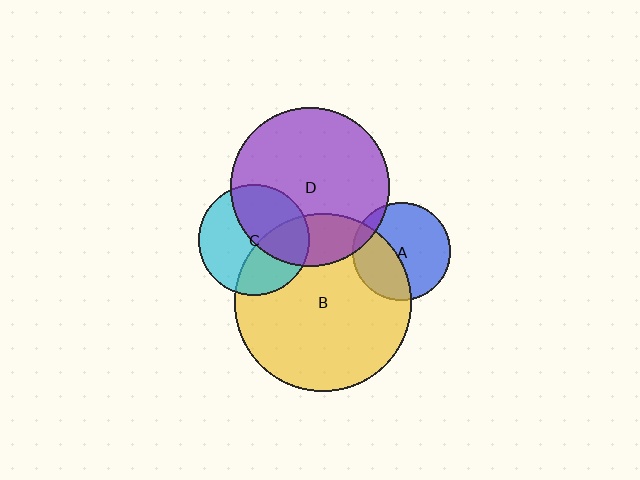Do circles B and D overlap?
Yes.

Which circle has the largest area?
Circle B (yellow).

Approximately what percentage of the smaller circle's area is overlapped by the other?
Approximately 20%.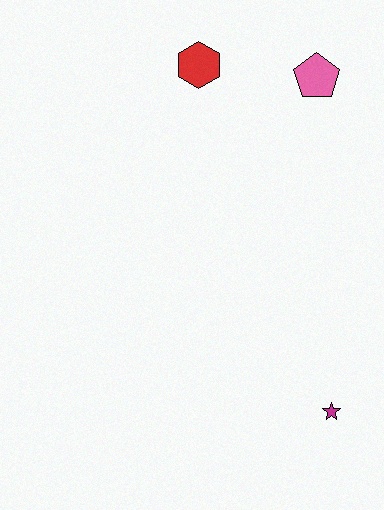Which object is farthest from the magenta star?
The red hexagon is farthest from the magenta star.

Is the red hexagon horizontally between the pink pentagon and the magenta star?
No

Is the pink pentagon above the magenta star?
Yes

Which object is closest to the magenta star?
The pink pentagon is closest to the magenta star.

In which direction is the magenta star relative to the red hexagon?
The magenta star is below the red hexagon.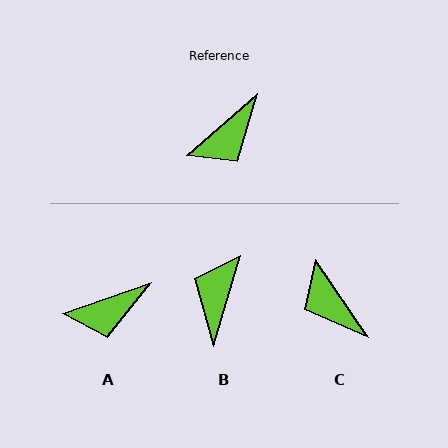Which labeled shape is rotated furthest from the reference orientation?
B, about 147 degrees away.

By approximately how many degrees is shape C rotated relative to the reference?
Approximately 96 degrees clockwise.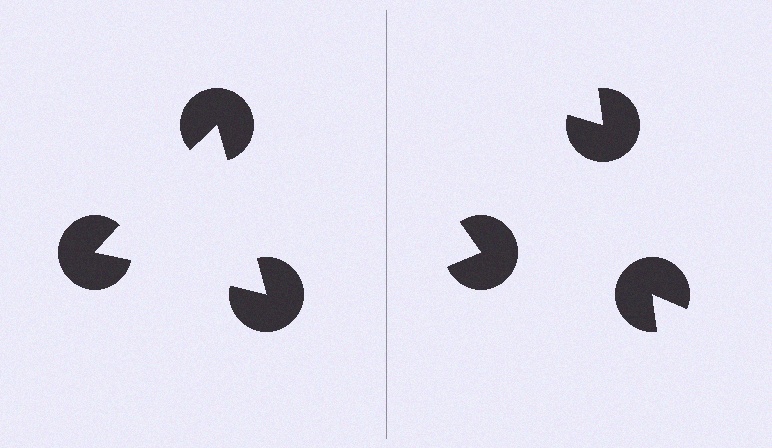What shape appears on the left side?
An illusory triangle.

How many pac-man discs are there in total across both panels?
6 — 3 on each side.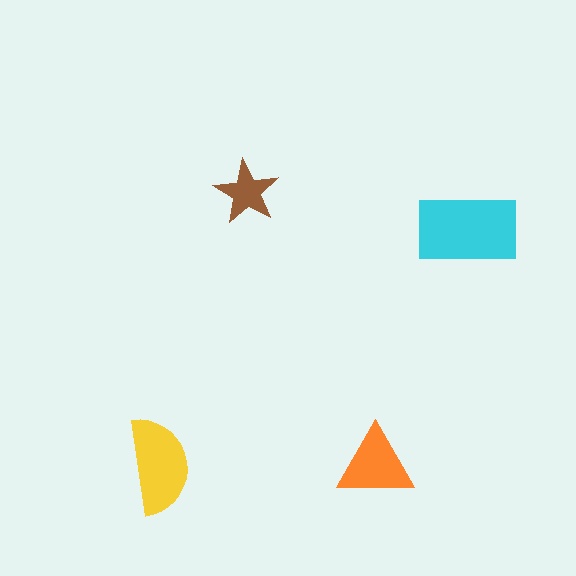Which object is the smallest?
The brown star.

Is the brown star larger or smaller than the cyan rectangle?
Smaller.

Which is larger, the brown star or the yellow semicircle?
The yellow semicircle.